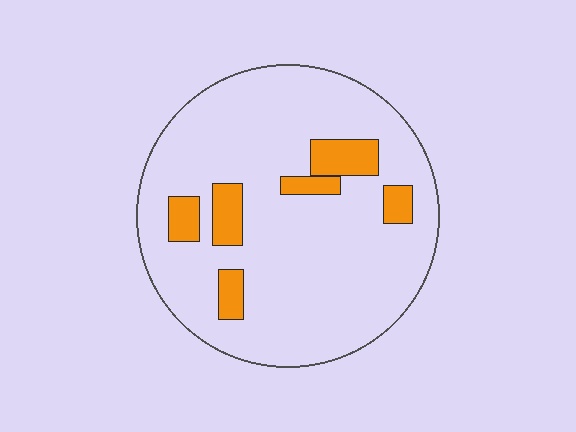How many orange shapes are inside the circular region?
6.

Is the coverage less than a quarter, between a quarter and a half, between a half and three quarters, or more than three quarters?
Less than a quarter.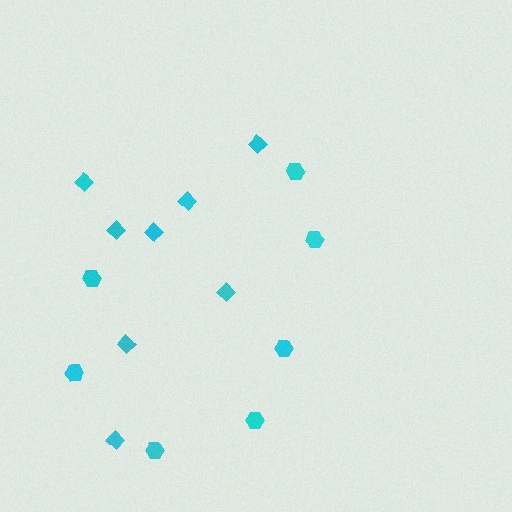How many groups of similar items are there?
There are 2 groups: one group of hexagons (7) and one group of diamonds (8).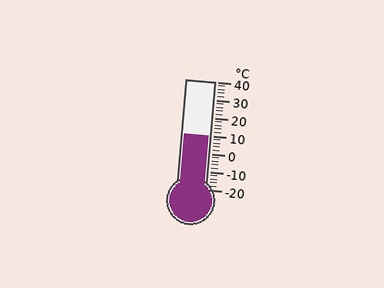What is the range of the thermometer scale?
The thermometer scale ranges from -20°C to 40°C.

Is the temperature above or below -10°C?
The temperature is above -10°C.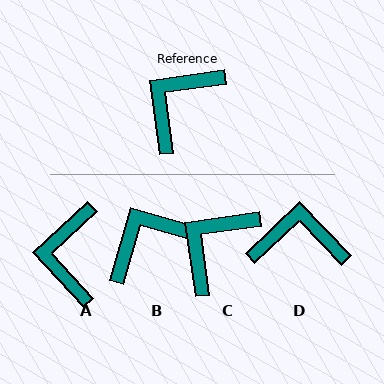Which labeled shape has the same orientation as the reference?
C.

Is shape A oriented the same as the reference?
No, it is off by about 35 degrees.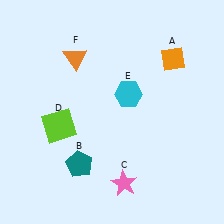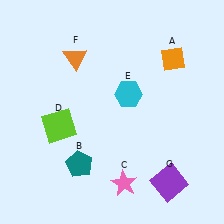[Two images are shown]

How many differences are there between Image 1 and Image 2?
There is 1 difference between the two images.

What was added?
A purple square (G) was added in Image 2.